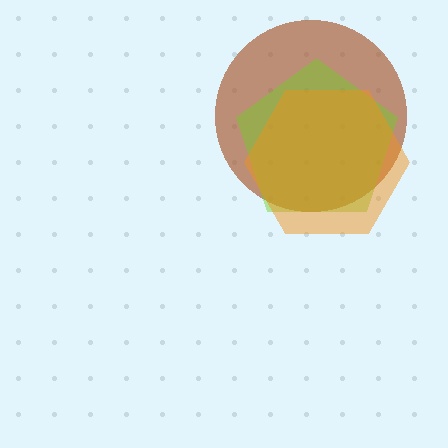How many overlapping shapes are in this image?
There are 3 overlapping shapes in the image.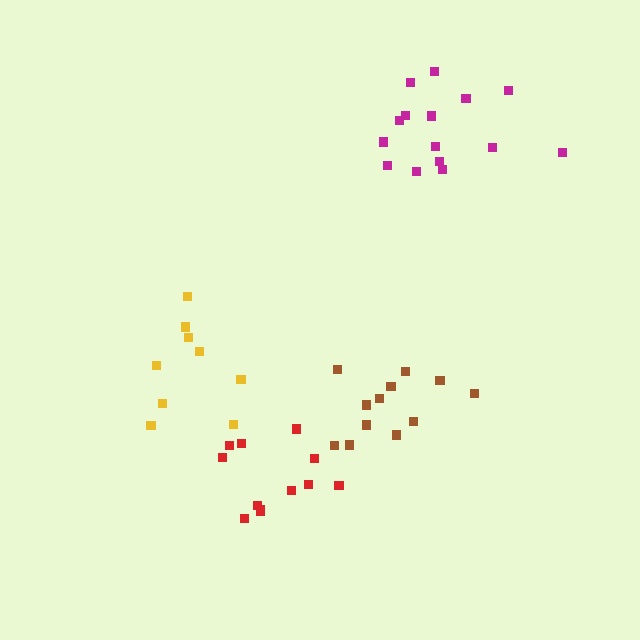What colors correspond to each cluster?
The clusters are colored: brown, magenta, red, yellow.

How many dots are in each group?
Group 1: 12 dots, Group 2: 15 dots, Group 3: 12 dots, Group 4: 9 dots (48 total).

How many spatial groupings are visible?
There are 4 spatial groupings.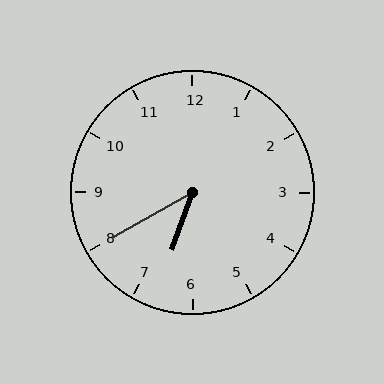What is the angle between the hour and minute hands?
Approximately 40 degrees.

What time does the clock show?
6:40.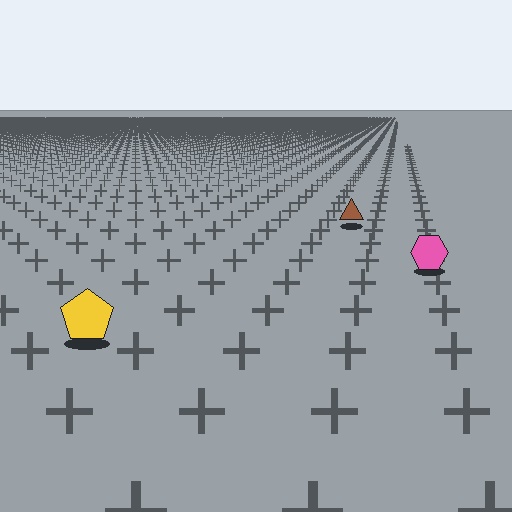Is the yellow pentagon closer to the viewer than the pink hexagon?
Yes. The yellow pentagon is closer — you can tell from the texture gradient: the ground texture is coarser near it.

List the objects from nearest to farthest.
From nearest to farthest: the yellow pentagon, the pink hexagon, the brown triangle.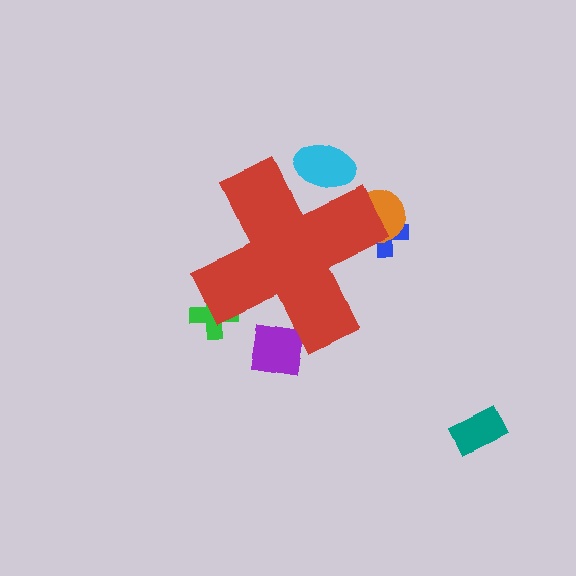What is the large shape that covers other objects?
A red cross.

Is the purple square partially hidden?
Yes, the purple square is partially hidden behind the red cross.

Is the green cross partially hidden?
Yes, the green cross is partially hidden behind the red cross.